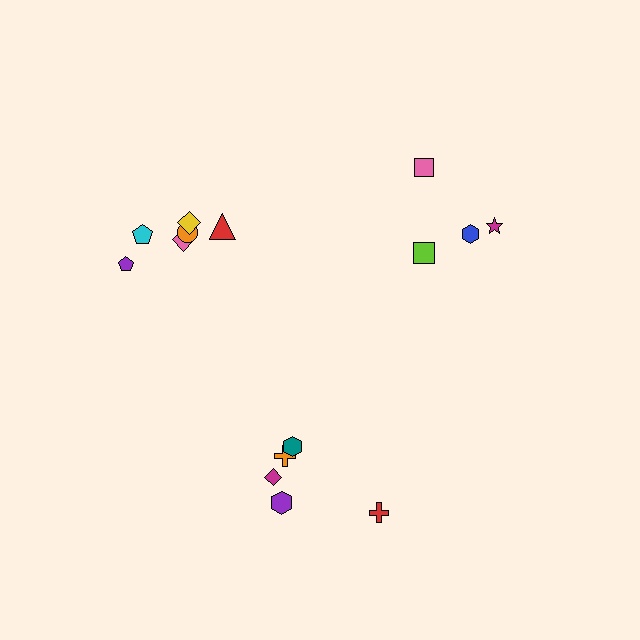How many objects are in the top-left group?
There are 6 objects.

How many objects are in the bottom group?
There are 5 objects.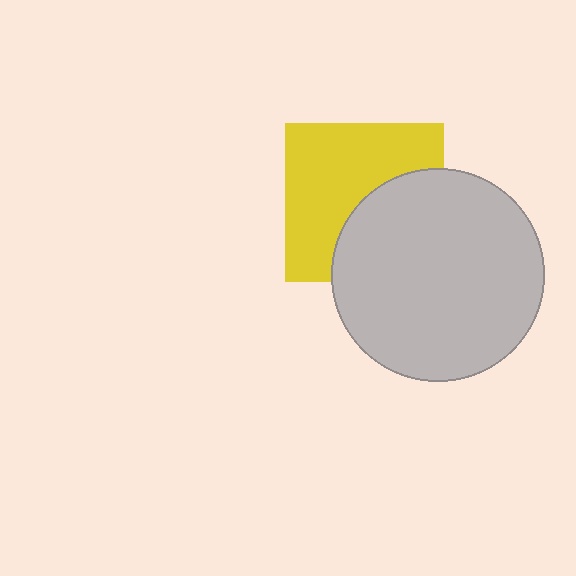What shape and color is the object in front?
The object in front is a light gray circle.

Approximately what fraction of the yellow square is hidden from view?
Roughly 41% of the yellow square is hidden behind the light gray circle.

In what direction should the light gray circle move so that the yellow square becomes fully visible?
The light gray circle should move toward the lower-right. That is the shortest direction to clear the overlap and leave the yellow square fully visible.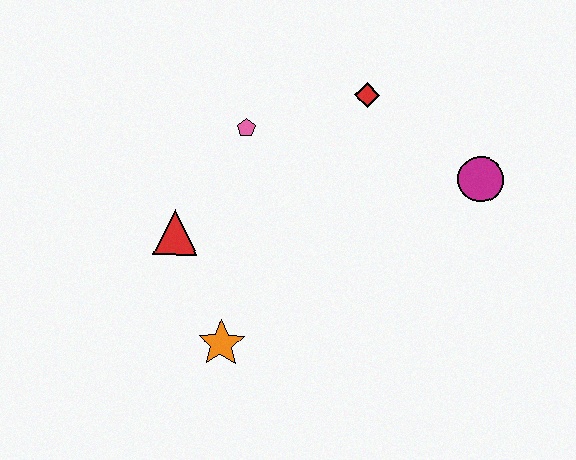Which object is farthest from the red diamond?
The orange star is farthest from the red diamond.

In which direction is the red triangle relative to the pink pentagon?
The red triangle is below the pink pentagon.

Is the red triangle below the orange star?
No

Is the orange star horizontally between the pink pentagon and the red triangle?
Yes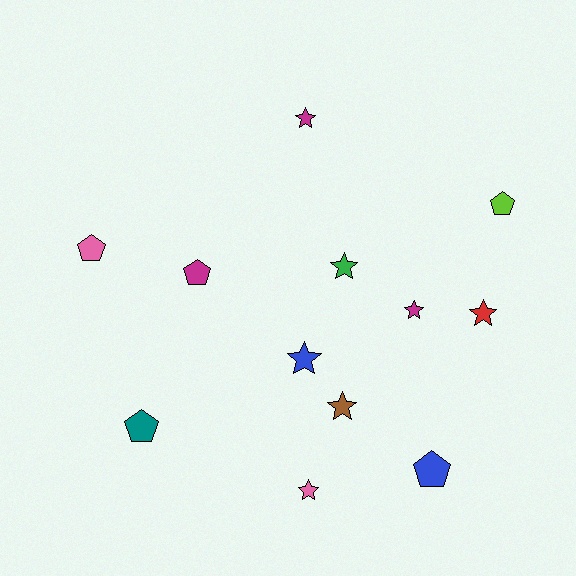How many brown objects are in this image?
There is 1 brown object.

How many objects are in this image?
There are 12 objects.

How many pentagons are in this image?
There are 5 pentagons.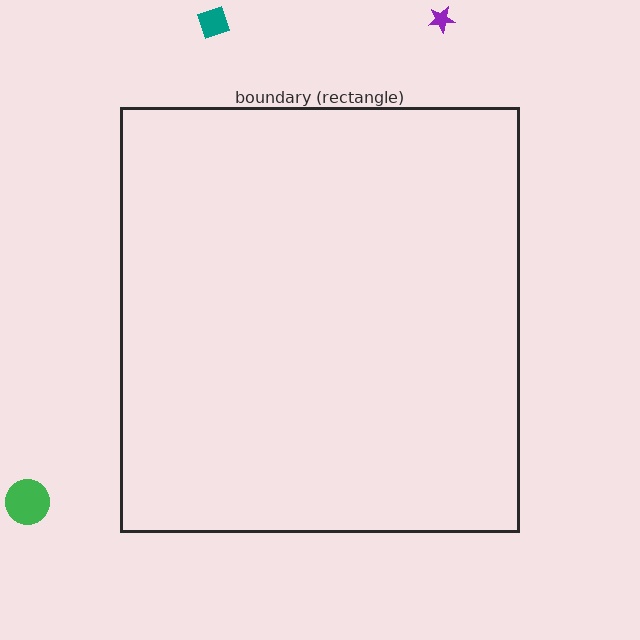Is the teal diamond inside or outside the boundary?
Outside.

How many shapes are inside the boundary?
0 inside, 3 outside.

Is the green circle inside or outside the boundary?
Outside.